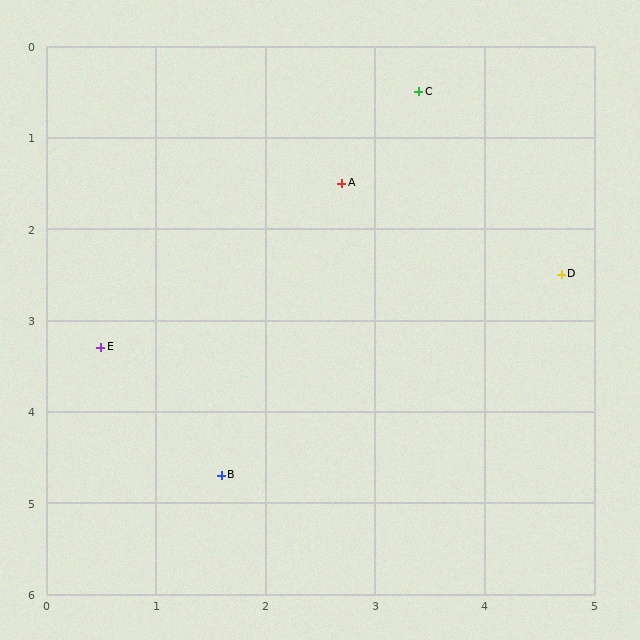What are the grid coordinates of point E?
Point E is at approximately (0.5, 3.3).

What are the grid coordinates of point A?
Point A is at approximately (2.7, 1.5).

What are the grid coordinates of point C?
Point C is at approximately (3.4, 0.5).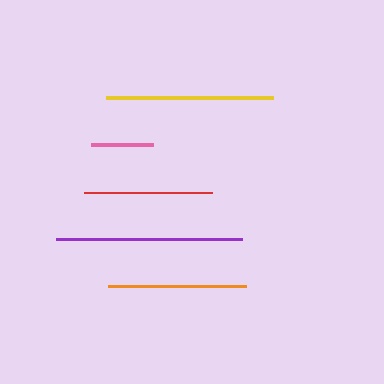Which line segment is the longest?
The purple line is the longest at approximately 187 pixels.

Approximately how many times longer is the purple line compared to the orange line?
The purple line is approximately 1.4 times the length of the orange line.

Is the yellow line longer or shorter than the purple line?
The purple line is longer than the yellow line.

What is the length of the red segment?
The red segment is approximately 128 pixels long.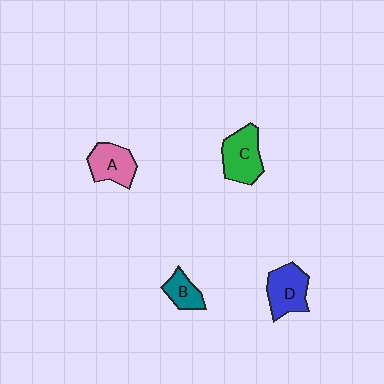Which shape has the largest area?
Shape C (green).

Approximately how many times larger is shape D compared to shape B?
Approximately 1.6 times.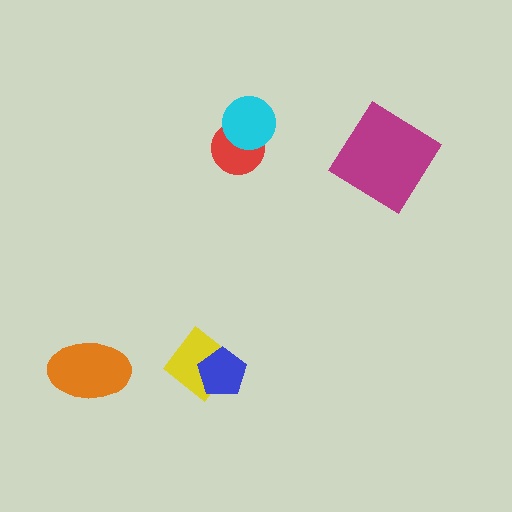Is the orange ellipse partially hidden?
No, no other shape covers it.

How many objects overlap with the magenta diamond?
0 objects overlap with the magenta diamond.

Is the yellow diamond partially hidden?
Yes, it is partially covered by another shape.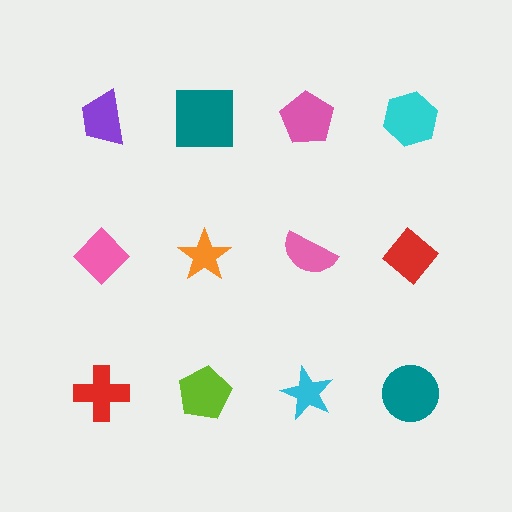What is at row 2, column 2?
An orange star.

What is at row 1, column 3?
A pink pentagon.